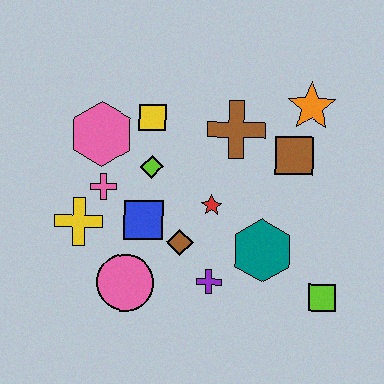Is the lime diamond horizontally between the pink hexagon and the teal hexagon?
Yes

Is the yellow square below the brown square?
No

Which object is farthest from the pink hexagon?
The lime square is farthest from the pink hexagon.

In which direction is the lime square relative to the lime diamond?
The lime square is to the right of the lime diamond.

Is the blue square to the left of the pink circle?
No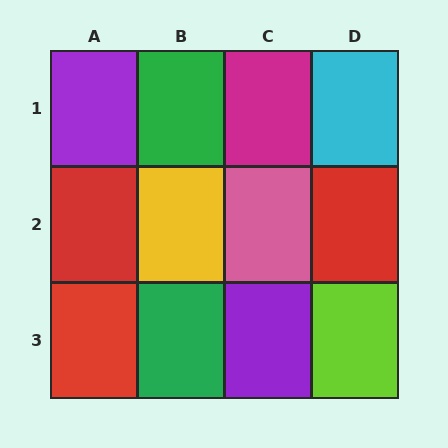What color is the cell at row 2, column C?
Pink.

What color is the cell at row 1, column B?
Green.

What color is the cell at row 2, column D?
Red.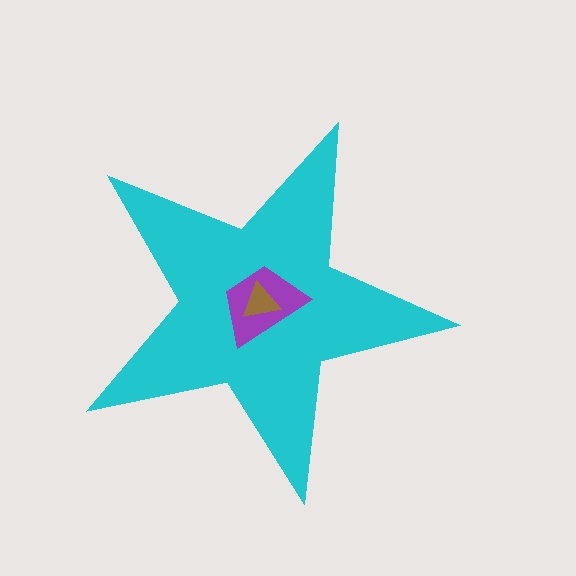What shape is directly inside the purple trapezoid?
The brown triangle.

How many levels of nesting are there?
3.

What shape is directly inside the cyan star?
The purple trapezoid.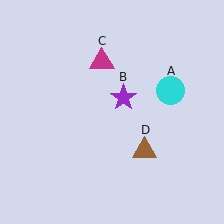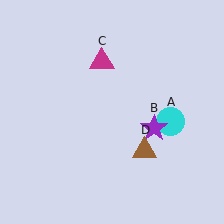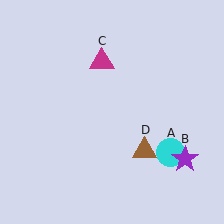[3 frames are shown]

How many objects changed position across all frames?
2 objects changed position: cyan circle (object A), purple star (object B).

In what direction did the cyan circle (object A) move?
The cyan circle (object A) moved down.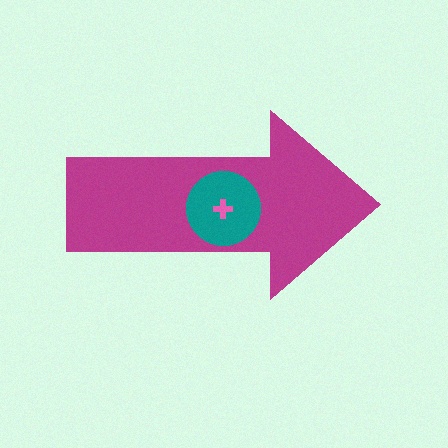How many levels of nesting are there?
3.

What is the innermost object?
The pink cross.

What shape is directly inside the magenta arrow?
The teal circle.